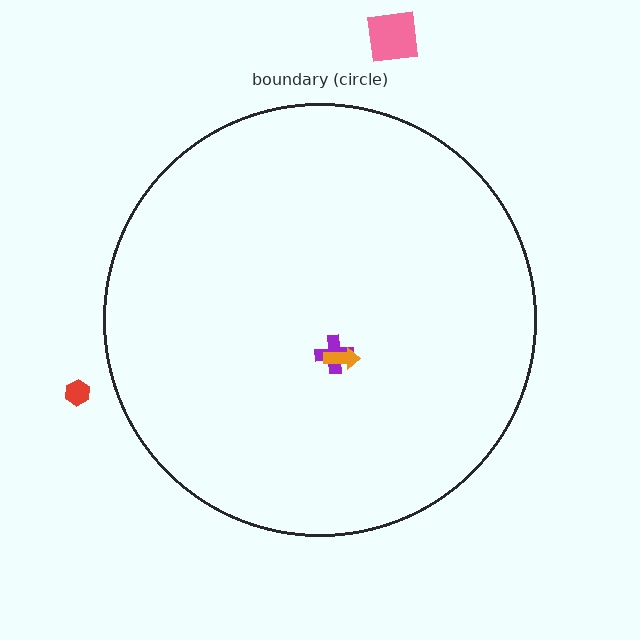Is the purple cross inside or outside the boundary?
Inside.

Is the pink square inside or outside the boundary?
Outside.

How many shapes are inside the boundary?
2 inside, 2 outside.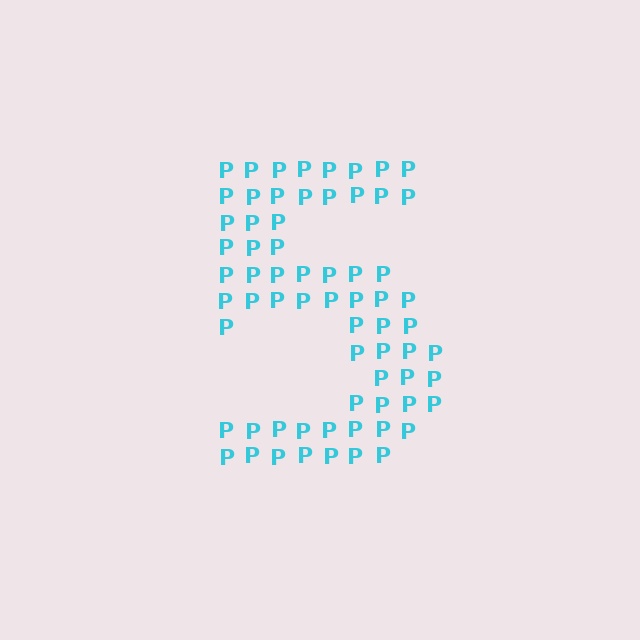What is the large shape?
The large shape is the digit 5.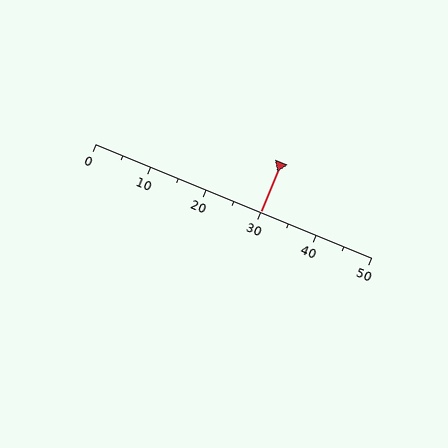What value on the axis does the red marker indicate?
The marker indicates approximately 30.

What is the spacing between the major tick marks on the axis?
The major ticks are spaced 10 apart.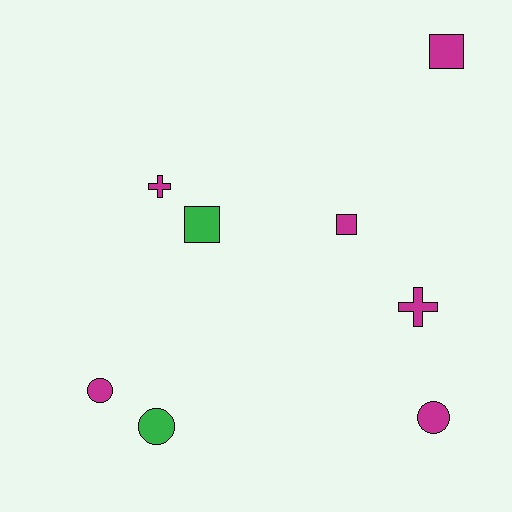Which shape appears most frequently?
Circle, with 3 objects.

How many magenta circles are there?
There are 2 magenta circles.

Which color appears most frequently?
Magenta, with 6 objects.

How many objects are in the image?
There are 8 objects.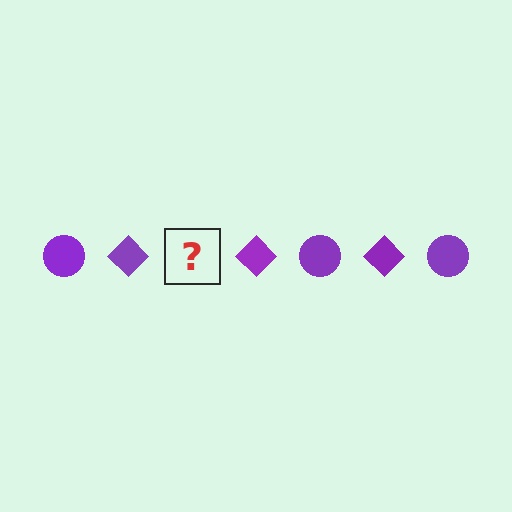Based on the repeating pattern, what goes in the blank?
The blank should be a purple circle.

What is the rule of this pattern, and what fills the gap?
The rule is that the pattern cycles through circle, diamond shapes in purple. The gap should be filled with a purple circle.